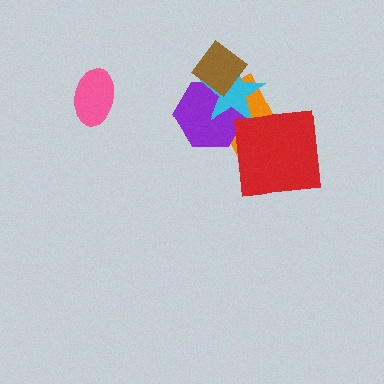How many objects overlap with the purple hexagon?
3 objects overlap with the purple hexagon.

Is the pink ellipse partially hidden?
No, no other shape covers it.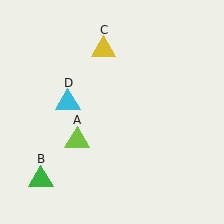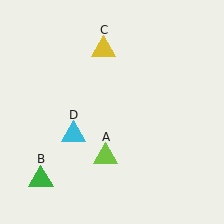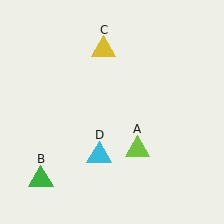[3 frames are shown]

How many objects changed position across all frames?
2 objects changed position: lime triangle (object A), cyan triangle (object D).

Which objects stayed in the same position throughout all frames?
Green triangle (object B) and yellow triangle (object C) remained stationary.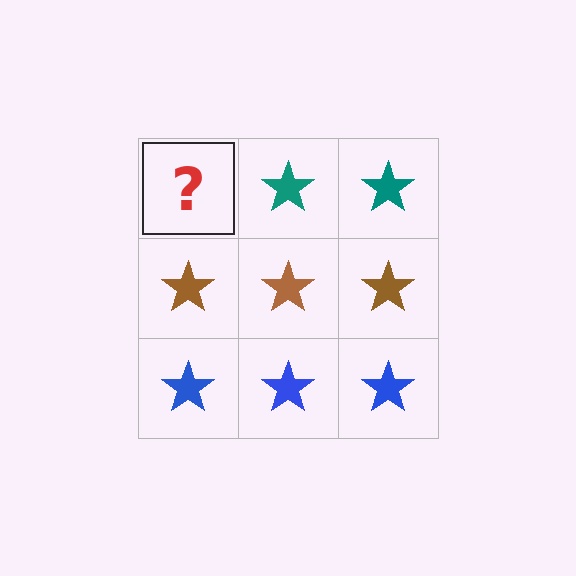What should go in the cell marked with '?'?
The missing cell should contain a teal star.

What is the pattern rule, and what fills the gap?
The rule is that each row has a consistent color. The gap should be filled with a teal star.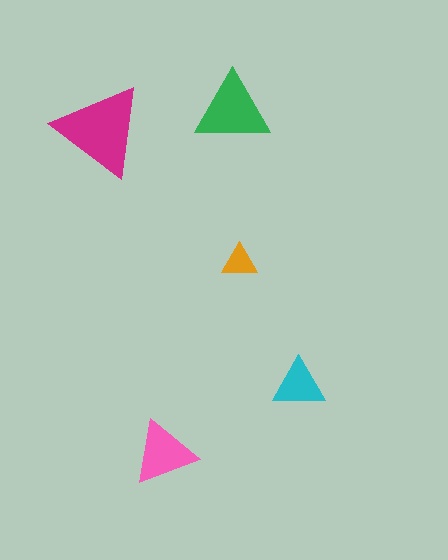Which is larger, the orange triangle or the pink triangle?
The pink one.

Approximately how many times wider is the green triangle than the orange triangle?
About 2 times wider.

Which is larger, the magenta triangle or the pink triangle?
The magenta one.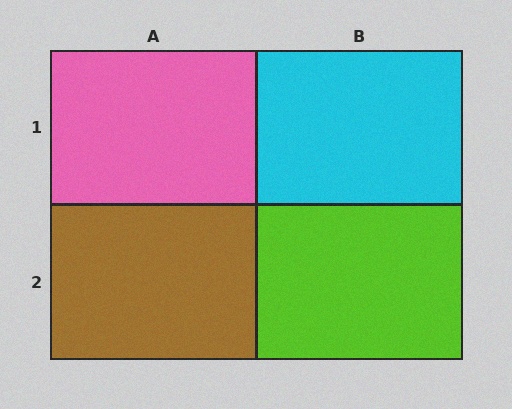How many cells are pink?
1 cell is pink.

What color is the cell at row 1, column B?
Cyan.